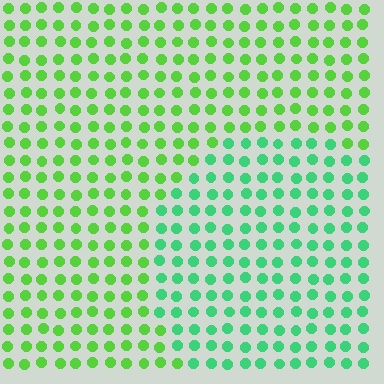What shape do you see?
I see a circle.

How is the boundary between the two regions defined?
The boundary is defined purely by a slight shift in hue (about 36 degrees). Spacing, size, and orientation are identical on both sides.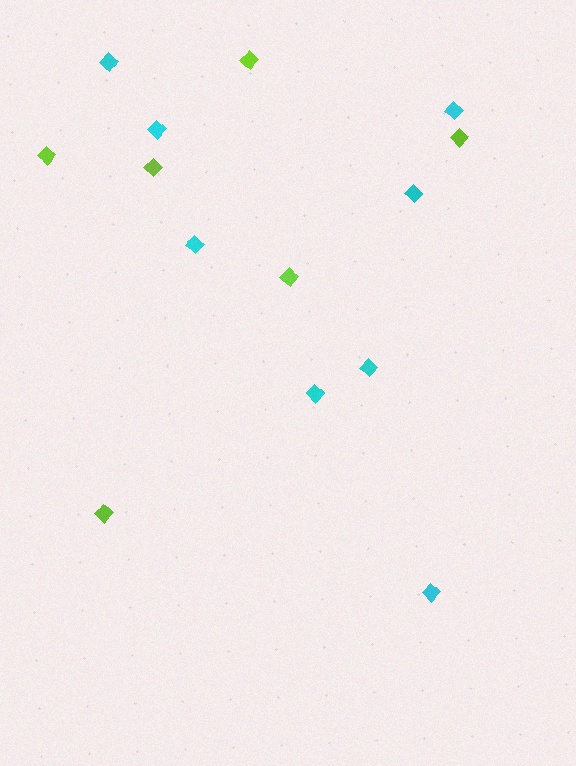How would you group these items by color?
There are 2 groups: one group of cyan diamonds (8) and one group of lime diamonds (6).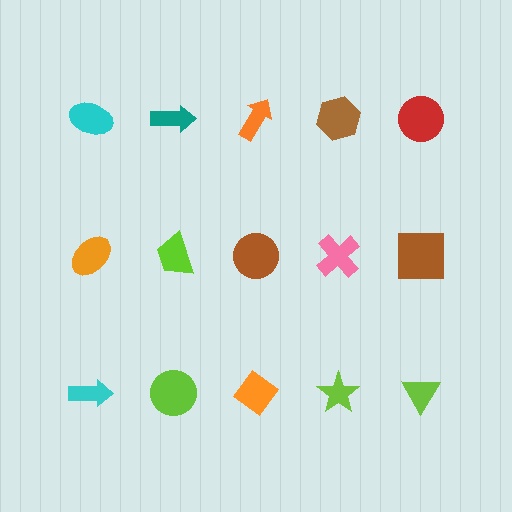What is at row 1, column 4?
A brown hexagon.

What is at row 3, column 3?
An orange diamond.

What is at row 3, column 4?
A lime star.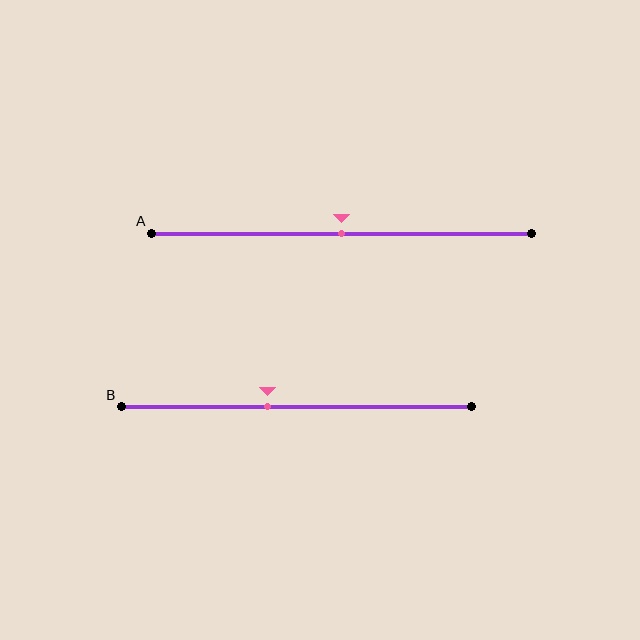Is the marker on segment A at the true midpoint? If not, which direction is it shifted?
Yes, the marker on segment A is at the true midpoint.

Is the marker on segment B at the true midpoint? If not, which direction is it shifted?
No, the marker on segment B is shifted to the left by about 8% of the segment length.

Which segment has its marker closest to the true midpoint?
Segment A has its marker closest to the true midpoint.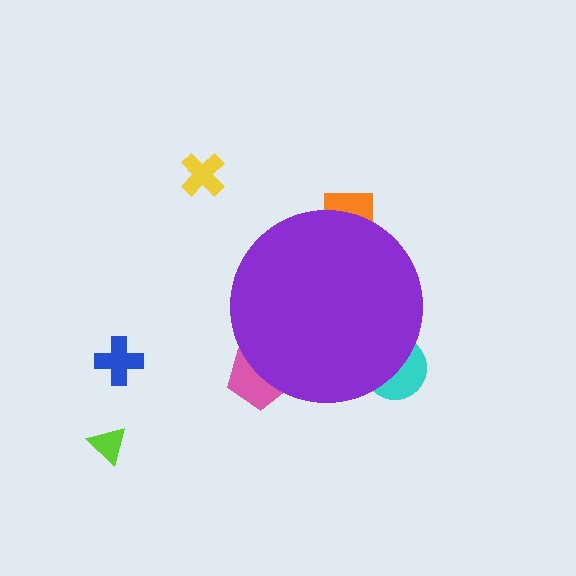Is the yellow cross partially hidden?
No, the yellow cross is fully visible.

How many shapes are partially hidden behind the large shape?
3 shapes are partially hidden.